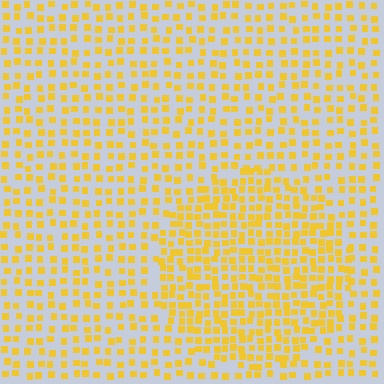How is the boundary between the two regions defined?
The boundary is defined by a change in element density (approximately 1.7x ratio). All elements are the same color, size, and shape.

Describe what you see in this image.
The image contains small yellow elements arranged at two different densities. A circle-shaped region is visible where the elements are more densely packed than the surrounding area.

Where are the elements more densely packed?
The elements are more densely packed inside the circle boundary.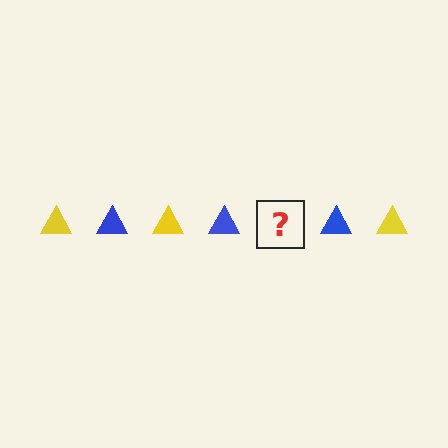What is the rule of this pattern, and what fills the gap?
The rule is that the pattern cycles through yellow, blue triangles. The gap should be filled with a yellow triangle.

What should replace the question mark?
The question mark should be replaced with a yellow triangle.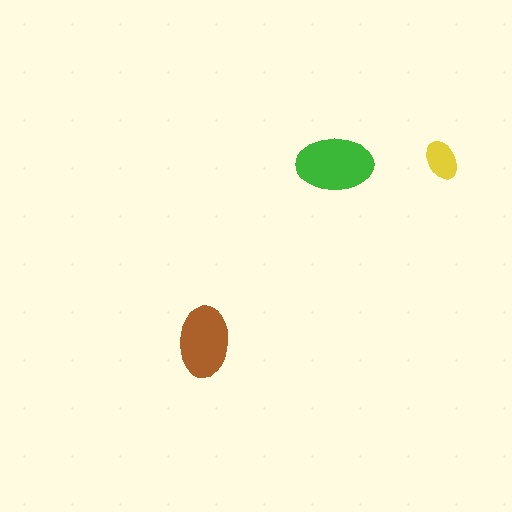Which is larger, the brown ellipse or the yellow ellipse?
The brown one.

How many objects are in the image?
There are 3 objects in the image.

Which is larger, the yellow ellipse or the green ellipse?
The green one.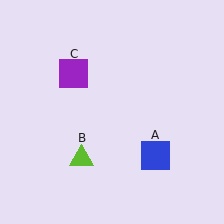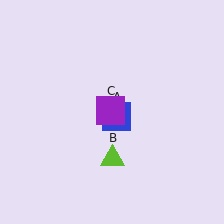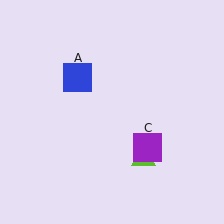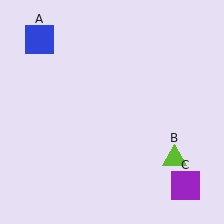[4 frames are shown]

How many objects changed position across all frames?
3 objects changed position: blue square (object A), lime triangle (object B), purple square (object C).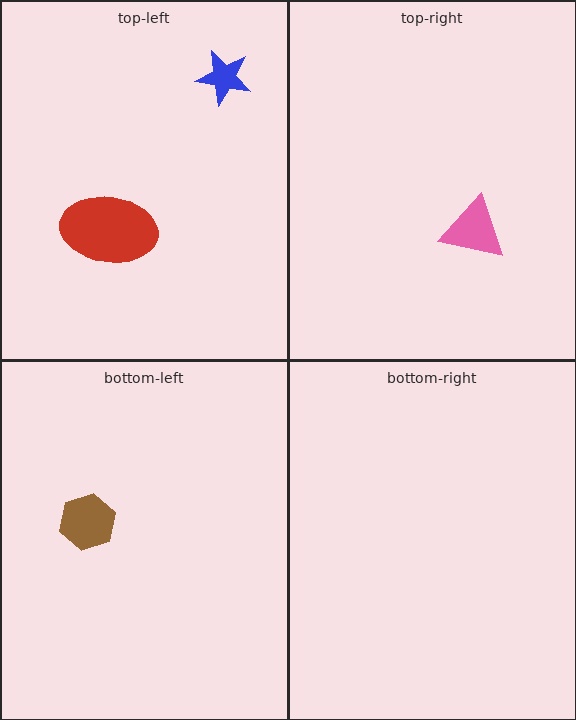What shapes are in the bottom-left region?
The brown hexagon.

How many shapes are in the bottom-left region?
1.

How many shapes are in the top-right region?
1.